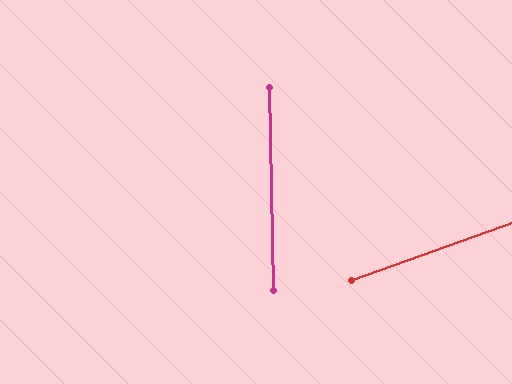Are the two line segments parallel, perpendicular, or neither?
Neither parallel nor perpendicular — they differ by about 71°.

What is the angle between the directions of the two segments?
Approximately 71 degrees.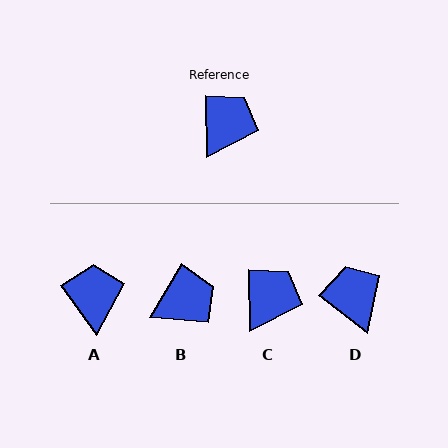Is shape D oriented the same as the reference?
No, it is off by about 51 degrees.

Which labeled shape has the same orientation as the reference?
C.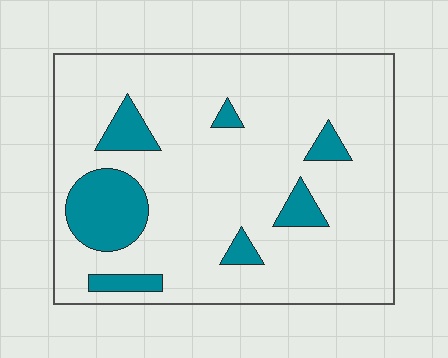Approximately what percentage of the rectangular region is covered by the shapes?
Approximately 15%.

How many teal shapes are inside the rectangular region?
7.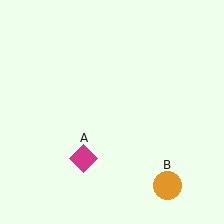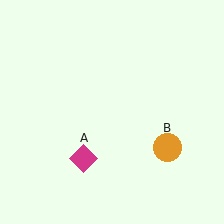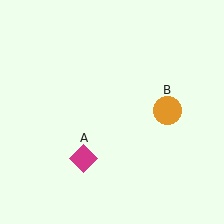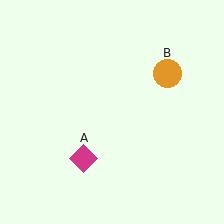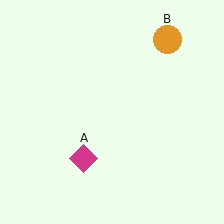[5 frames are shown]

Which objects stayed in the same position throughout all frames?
Magenta diamond (object A) remained stationary.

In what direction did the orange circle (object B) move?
The orange circle (object B) moved up.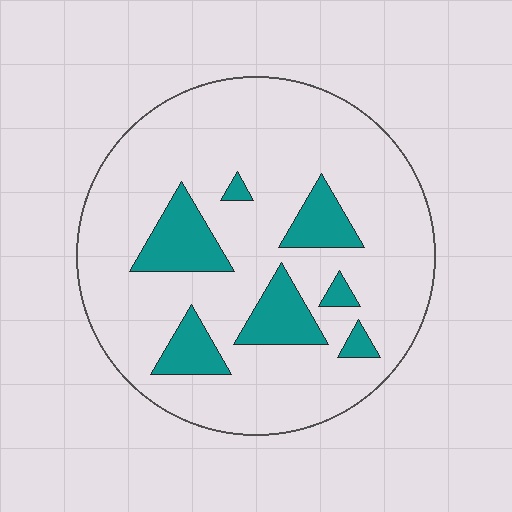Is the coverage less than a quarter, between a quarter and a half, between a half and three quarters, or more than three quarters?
Less than a quarter.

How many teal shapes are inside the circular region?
7.